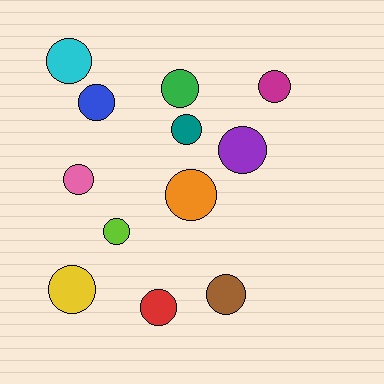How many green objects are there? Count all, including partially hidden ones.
There is 1 green object.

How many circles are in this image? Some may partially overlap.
There are 12 circles.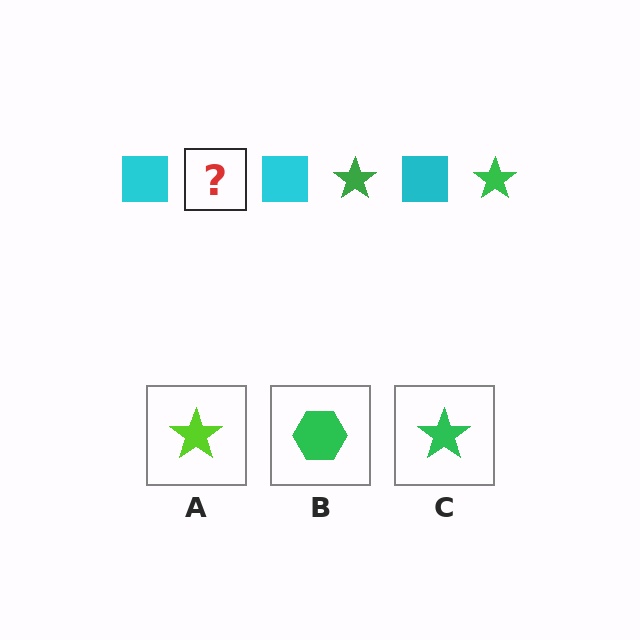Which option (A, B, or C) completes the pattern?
C.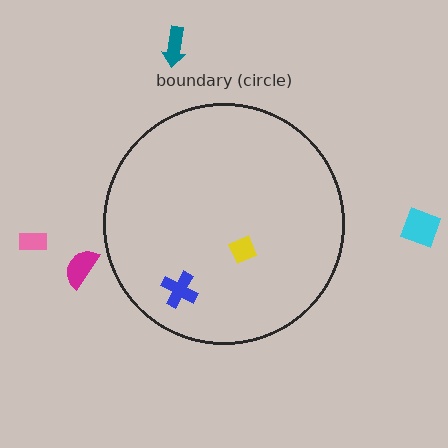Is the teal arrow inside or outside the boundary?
Outside.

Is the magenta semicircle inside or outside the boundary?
Outside.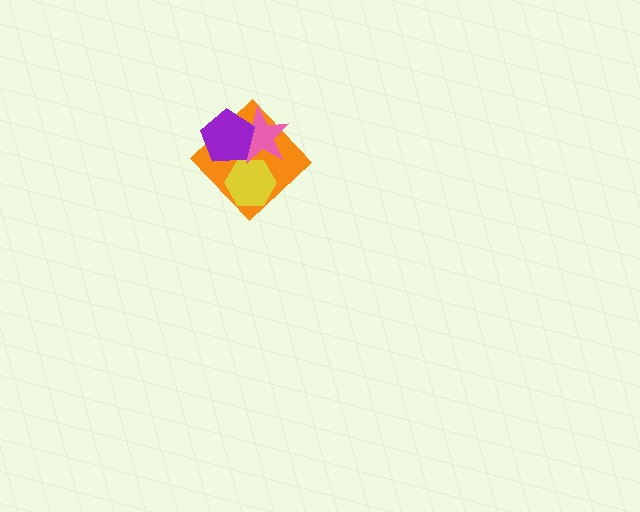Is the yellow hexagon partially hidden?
Yes, it is partially covered by another shape.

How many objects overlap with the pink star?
3 objects overlap with the pink star.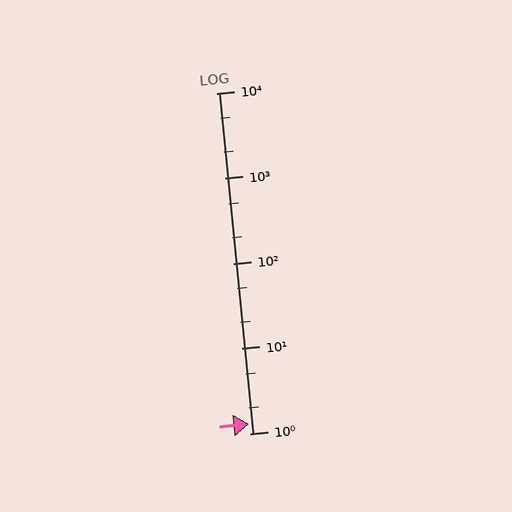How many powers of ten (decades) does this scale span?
The scale spans 4 decades, from 1 to 10000.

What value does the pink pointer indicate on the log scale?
The pointer indicates approximately 1.3.